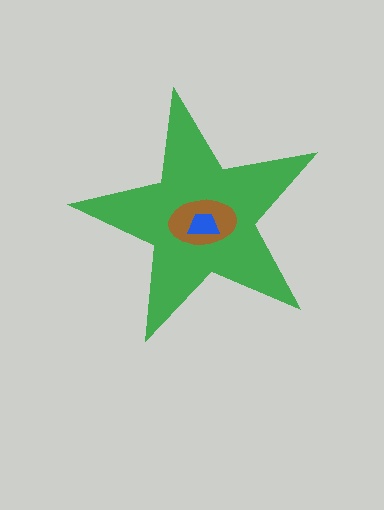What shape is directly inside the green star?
The brown ellipse.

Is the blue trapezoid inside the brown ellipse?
Yes.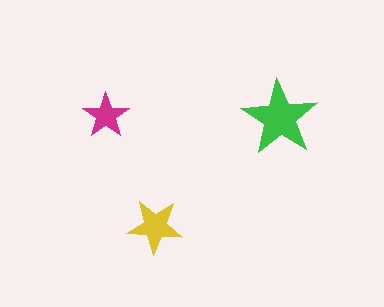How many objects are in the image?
There are 3 objects in the image.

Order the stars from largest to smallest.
the green one, the yellow one, the magenta one.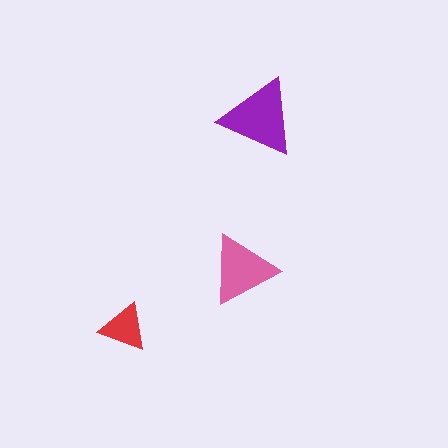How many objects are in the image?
There are 3 objects in the image.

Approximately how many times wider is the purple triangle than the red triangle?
About 1.5 times wider.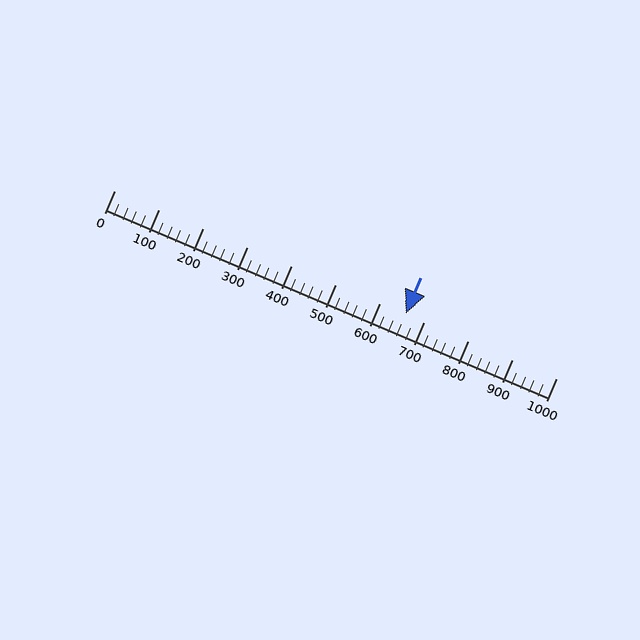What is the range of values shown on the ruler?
The ruler shows values from 0 to 1000.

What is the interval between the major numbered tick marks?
The major tick marks are spaced 100 units apart.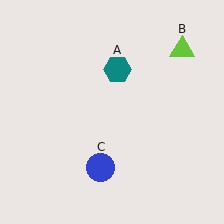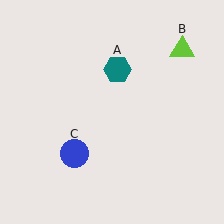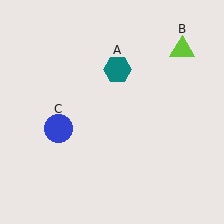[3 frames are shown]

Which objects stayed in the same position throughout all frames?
Teal hexagon (object A) and lime triangle (object B) remained stationary.